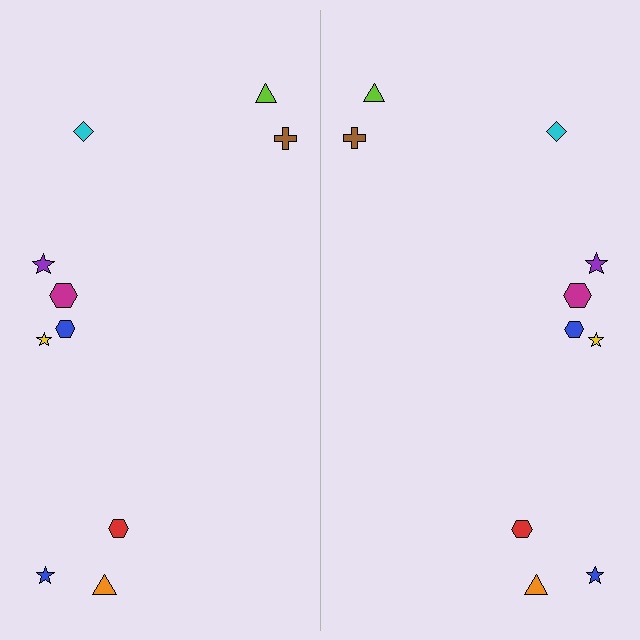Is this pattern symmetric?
Yes, this pattern has bilateral (reflection) symmetry.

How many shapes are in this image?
There are 20 shapes in this image.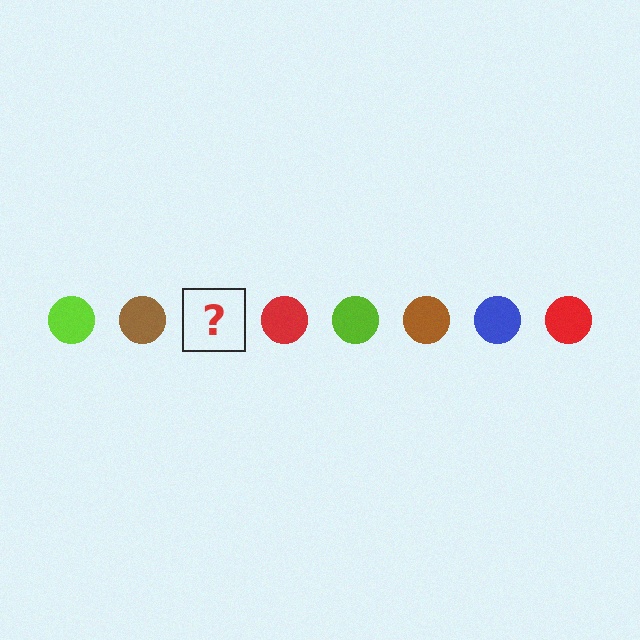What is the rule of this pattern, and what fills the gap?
The rule is that the pattern cycles through lime, brown, blue, red circles. The gap should be filled with a blue circle.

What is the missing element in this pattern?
The missing element is a blue circle.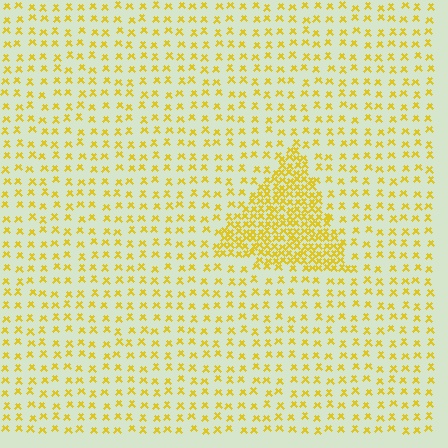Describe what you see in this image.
The image contains small yellow elements arranged at two different densities. A triangle-shaped region is visible where the elements are more densely packed than the surrounding area.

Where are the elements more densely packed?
The elements are more densely packed inside the triangle boundary.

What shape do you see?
I see a triangle.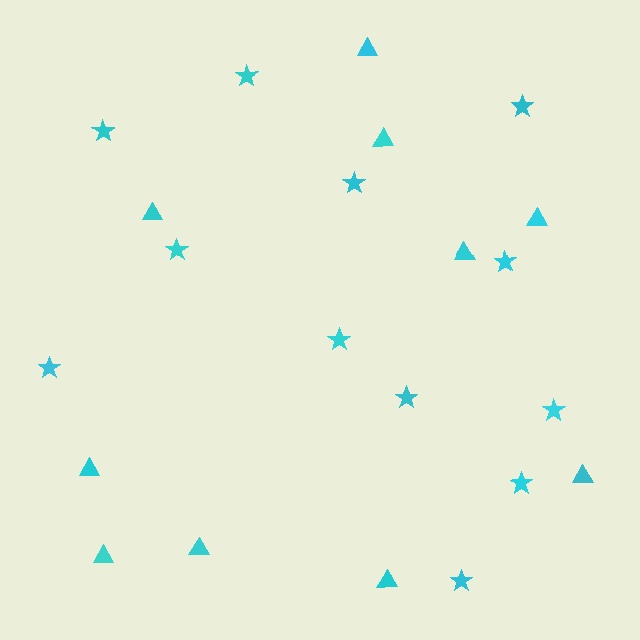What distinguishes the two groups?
There are 2 groups: one group of triangles (10) and one group of stars (12).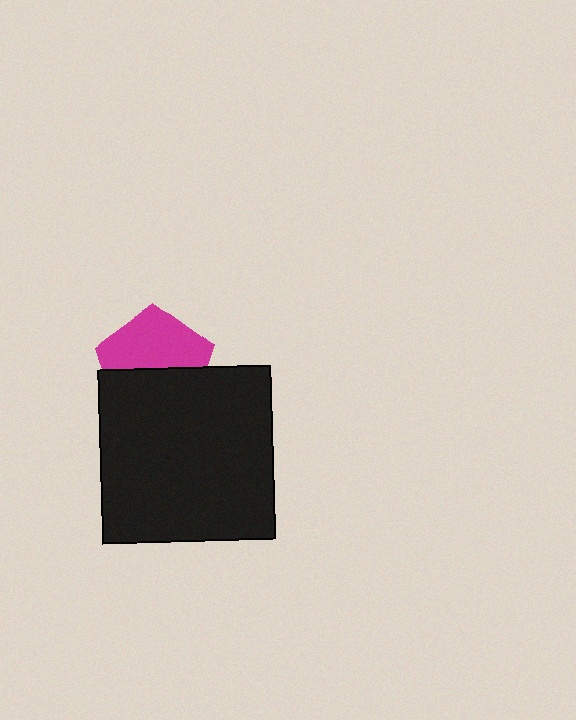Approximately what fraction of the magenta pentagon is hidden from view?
Roughly 48% of the magenta pentagon is hidden behind the black square.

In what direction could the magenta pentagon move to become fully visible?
The magenta pentagon could move up. That would shift it out from behind the black square entirely.